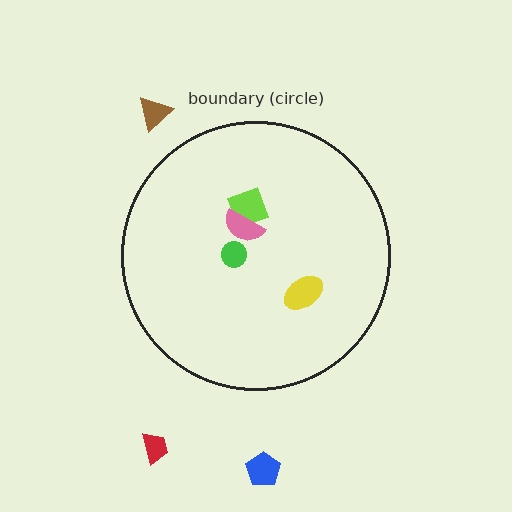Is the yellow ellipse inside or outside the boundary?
Inside.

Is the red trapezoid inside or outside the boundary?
Outside.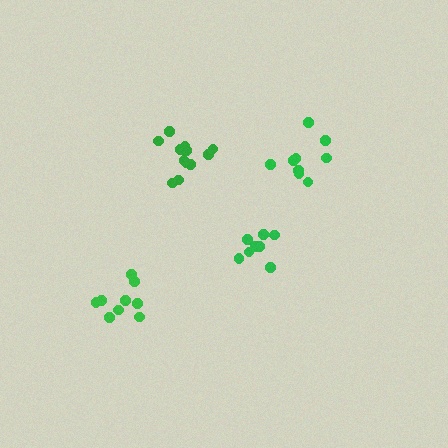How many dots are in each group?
Group 1: 8 dots, Group 2: 12 dots, Group 3: 9 dots, Group 4: 9 dots (38 total).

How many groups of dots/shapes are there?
There are 4 groups.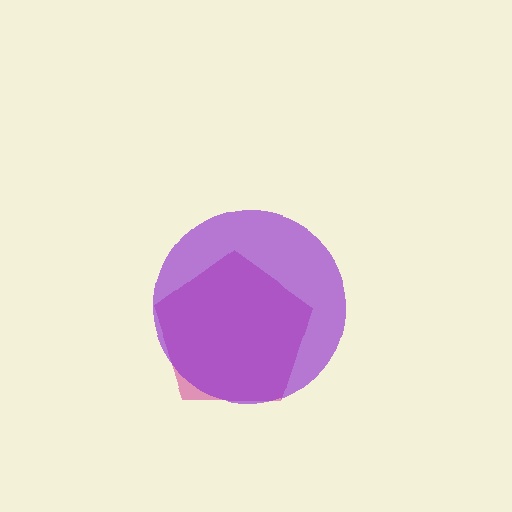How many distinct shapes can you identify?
There are 2 distinct shapes: a magenta pentagon, a purple circle.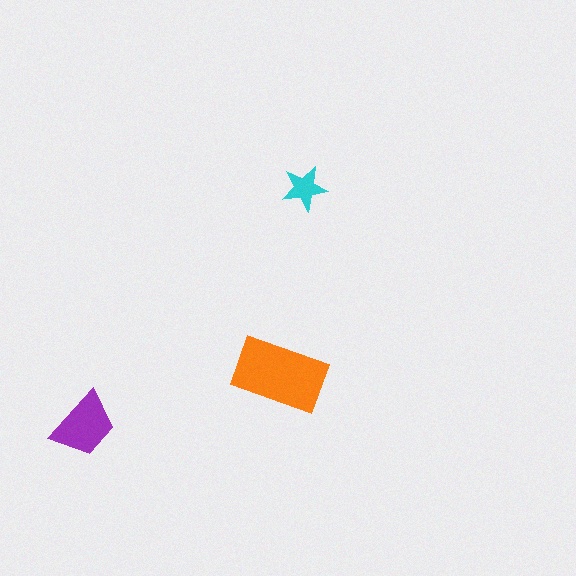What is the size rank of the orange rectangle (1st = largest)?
1st.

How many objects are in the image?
There are 3 objects in the image.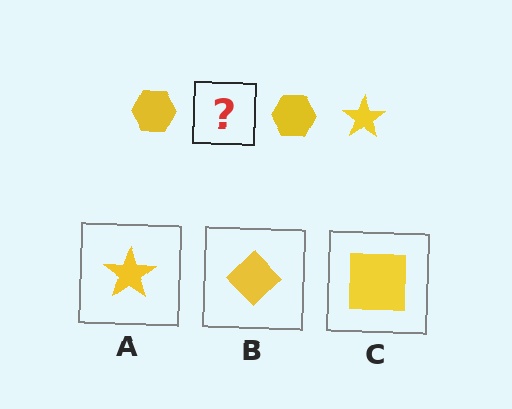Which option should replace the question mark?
Option A.